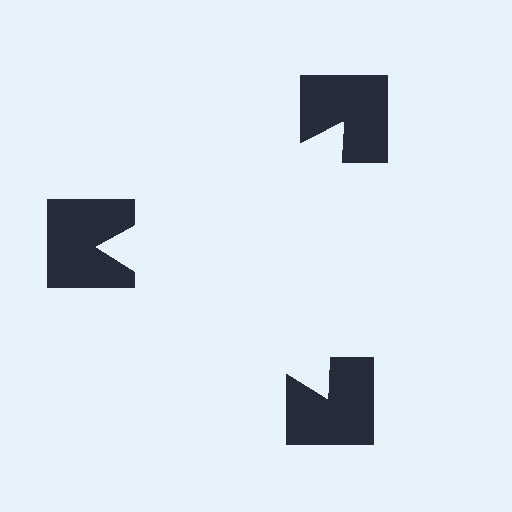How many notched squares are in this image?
There are 3 — one at each vertex of the illusory triangle.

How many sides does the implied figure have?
3 sides.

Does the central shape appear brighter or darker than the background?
It typically appears slightly brighter than the background, even though no actual brightness change is drawn.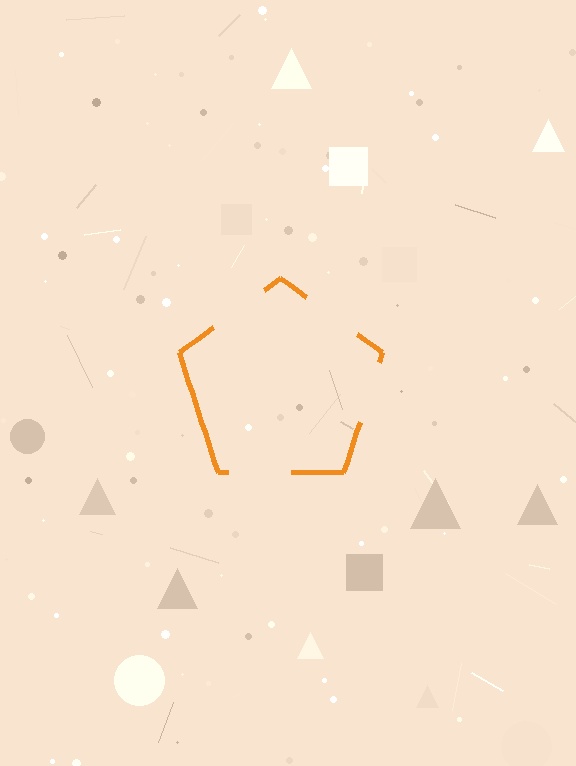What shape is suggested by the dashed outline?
The dashed outline suggests a pentagon.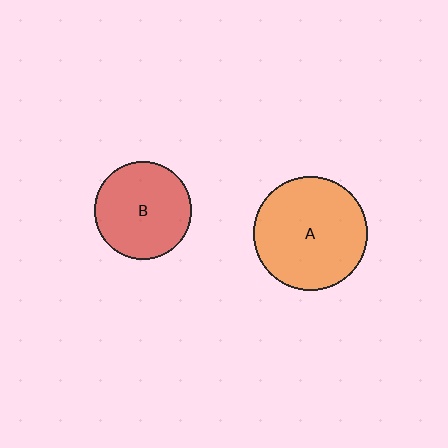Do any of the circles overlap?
No, none of the circles overlap.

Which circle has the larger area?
Circle A (orange).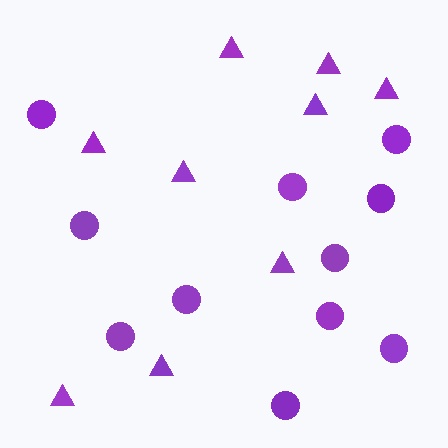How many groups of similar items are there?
There are 2 groups: one group of circles (11) and one group of triangles (9).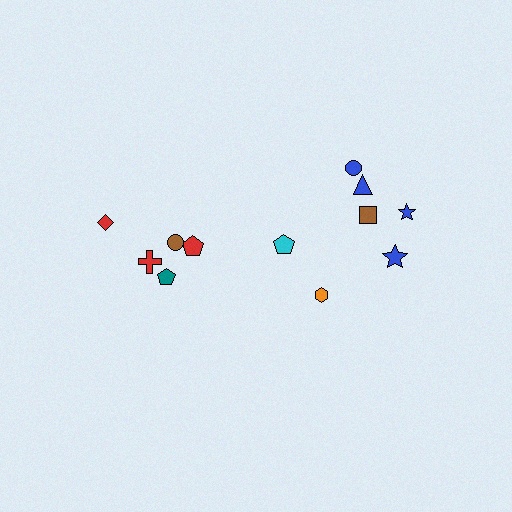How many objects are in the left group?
There are 5 objects.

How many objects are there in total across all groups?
There are 12 objects.